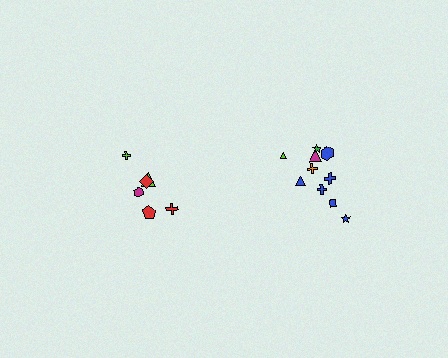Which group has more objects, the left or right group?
The right group.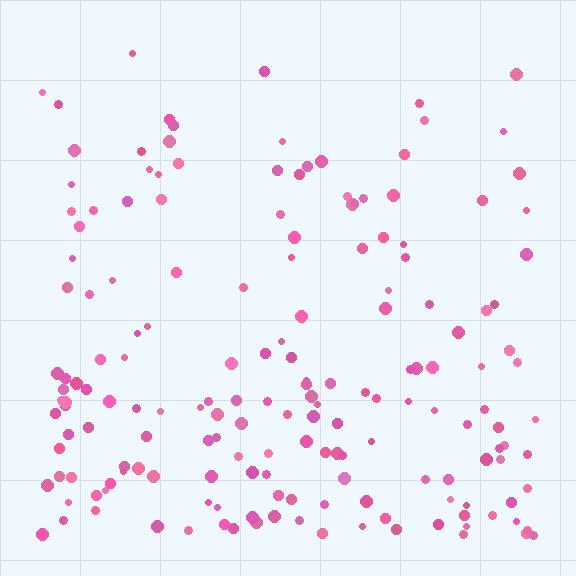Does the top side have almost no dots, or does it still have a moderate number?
Still a moderate number, just noticeably fewer than the bottom.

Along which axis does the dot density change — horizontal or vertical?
Vertical.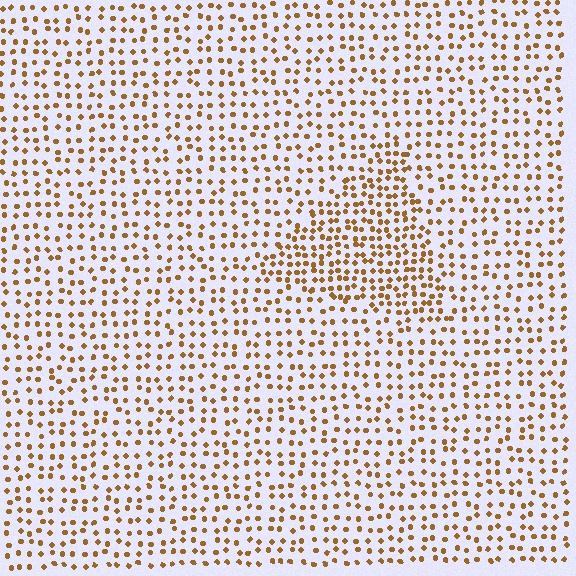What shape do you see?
I see a triangle.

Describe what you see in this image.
The image contains small brown elements arranged at two different densities. A triangle-shaped region is visible where the elements are more densely packed than the surrounding area.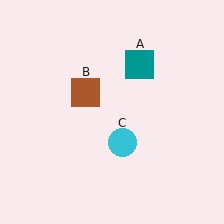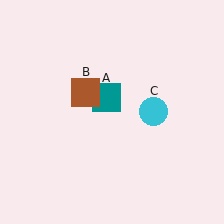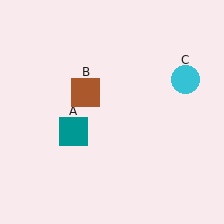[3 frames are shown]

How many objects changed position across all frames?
2 objects changed position: teal square (object A), cyan circle (object C).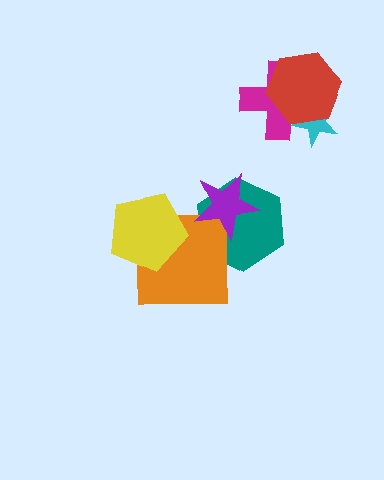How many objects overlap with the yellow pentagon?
1 object overlaps with the yellow pentagon.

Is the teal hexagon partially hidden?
Yes, it is partially covered by another shape.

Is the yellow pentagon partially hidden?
No, no other shape covers it.